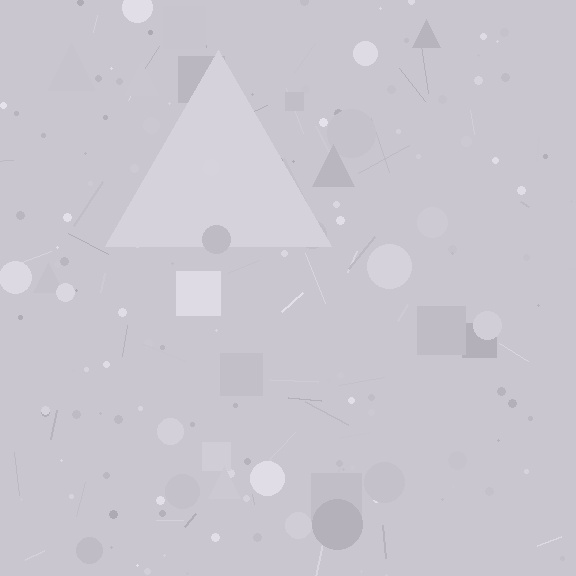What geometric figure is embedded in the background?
A triangle is embedded in the background.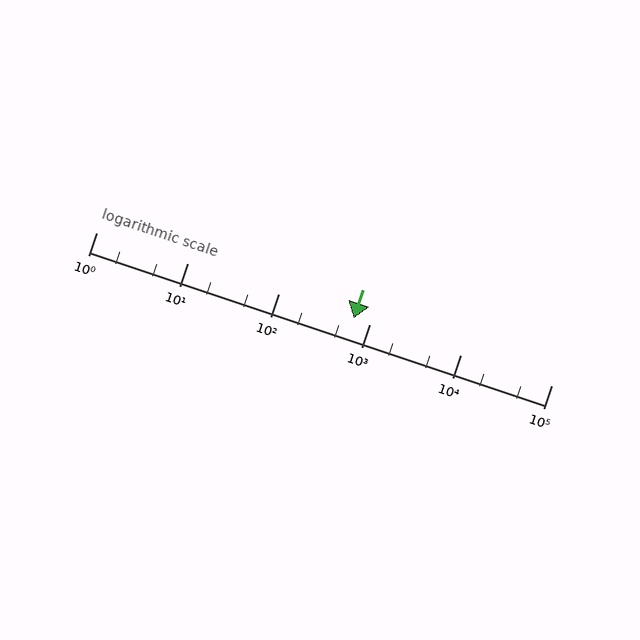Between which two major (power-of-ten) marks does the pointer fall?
The pointer is between 100 and 1000.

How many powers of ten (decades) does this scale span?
The scale spans 5 decades, from 1 to 100000.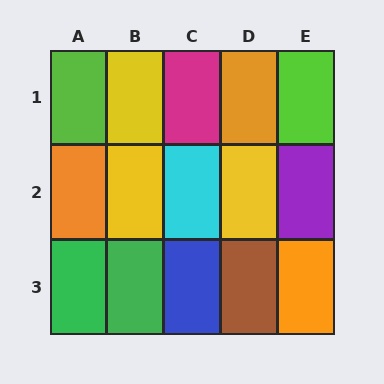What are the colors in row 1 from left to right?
Lime, yellow, magenta, orange, lime.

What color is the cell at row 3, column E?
Orange.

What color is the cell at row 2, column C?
Cyan.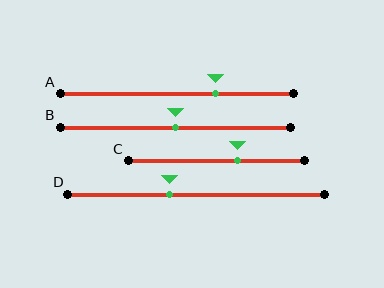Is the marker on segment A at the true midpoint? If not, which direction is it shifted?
No, the marker on segment A is shifted to the right by about 17% of the segment length.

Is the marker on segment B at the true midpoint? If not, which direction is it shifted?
Yes, the marker on segment B is at the true midpoint.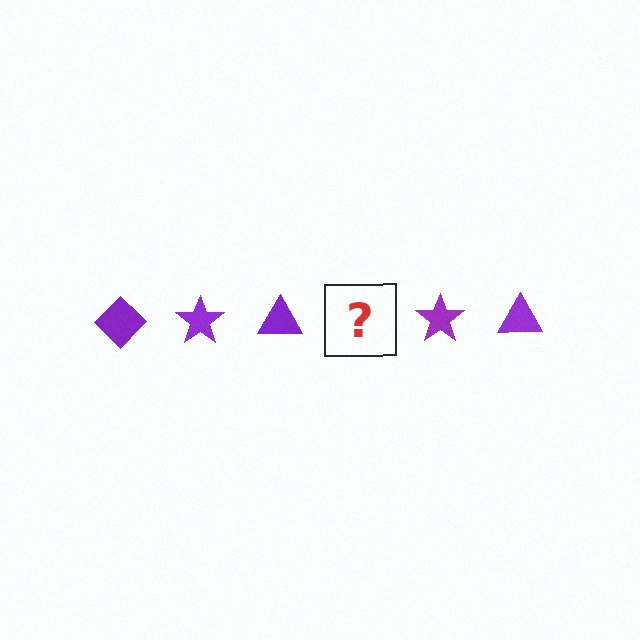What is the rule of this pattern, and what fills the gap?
The rule is that the pattern cycles through diamond, star, triangle shapes in purple. The gap should be filled with a purple diamond.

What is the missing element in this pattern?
The missing element is a purple diamond.